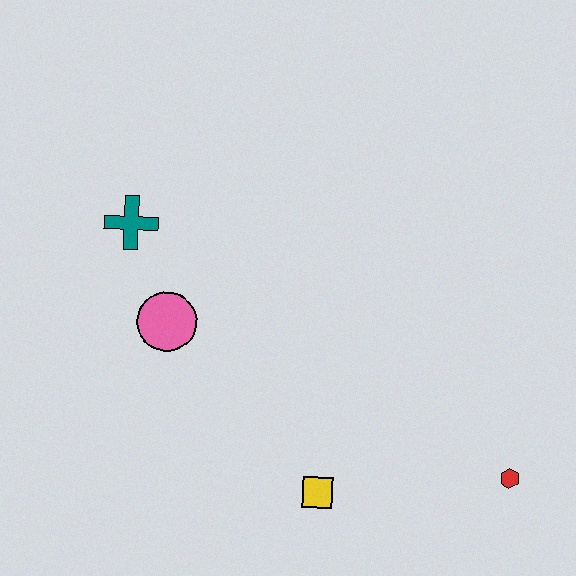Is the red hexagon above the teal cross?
No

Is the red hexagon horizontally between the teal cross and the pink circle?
No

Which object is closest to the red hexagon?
The yellow square is closest to the red hexagon.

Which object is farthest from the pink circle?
The red hexagon is farthest from the pink circle.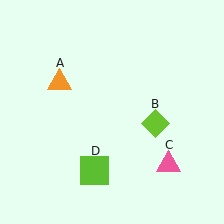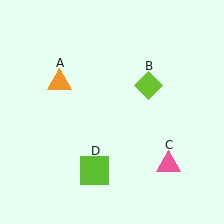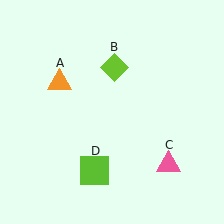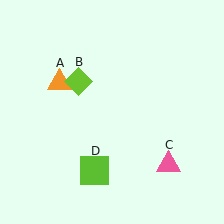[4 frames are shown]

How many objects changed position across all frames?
1 object changed position: lime diamond (object B).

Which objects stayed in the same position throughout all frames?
Orange triangle (object A) and pink triangle (object C) and lime square (object D) remained stationary.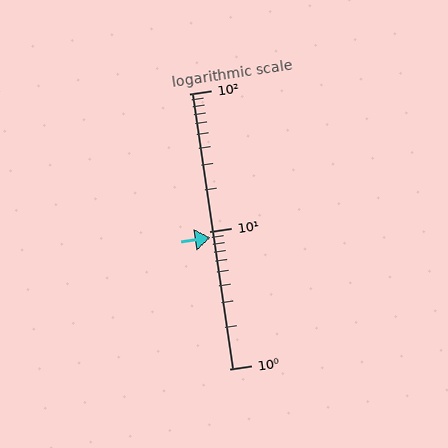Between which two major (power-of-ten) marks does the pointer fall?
The pointer is between 1 and 10.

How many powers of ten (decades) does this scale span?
The scale spans 2 decades, from 1 to 100.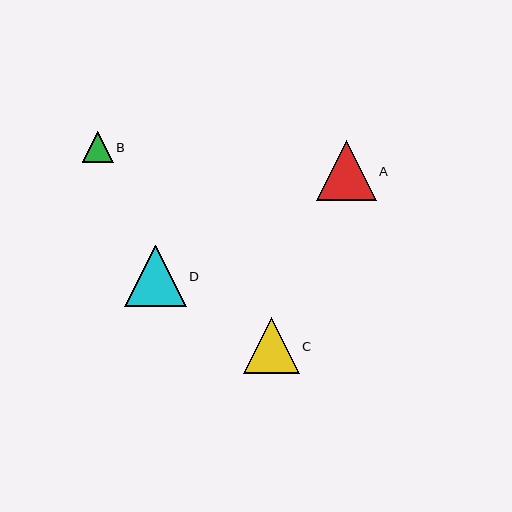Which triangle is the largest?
Triangle D is the largest with a size of approximately 61 pixels.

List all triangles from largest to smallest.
From largest to smallest: D, A, C, B.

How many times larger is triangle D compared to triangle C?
Triangle D is approximately 1.1 times the size of triangle C.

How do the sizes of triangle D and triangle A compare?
Triangle D and triangle A are approximately the same size.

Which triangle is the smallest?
Triangle B is the smallest with a size of approximately 31 pixels.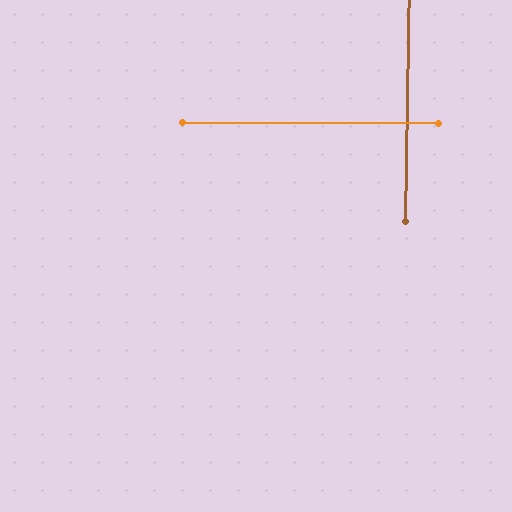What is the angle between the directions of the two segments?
Approximately 89 degrees.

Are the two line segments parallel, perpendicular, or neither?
Perpendicular — they meet at approximately 89°.